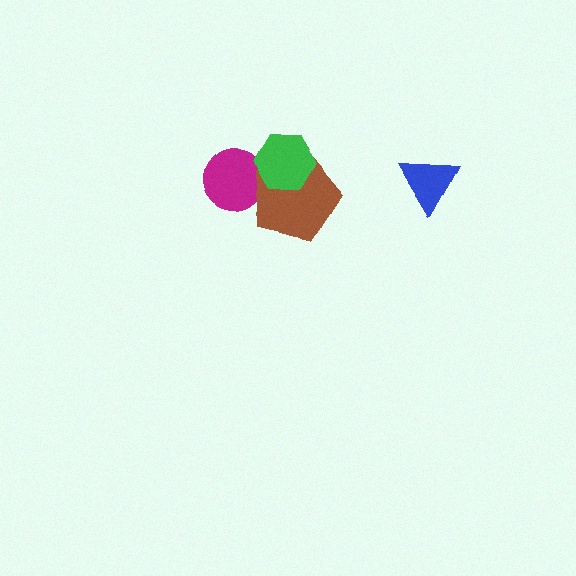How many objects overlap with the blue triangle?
0 objects overlap with the blue triangle.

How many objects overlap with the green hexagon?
2 objects overlap with the green hexagon.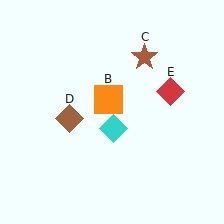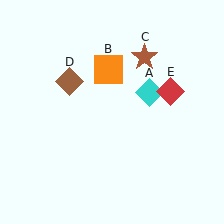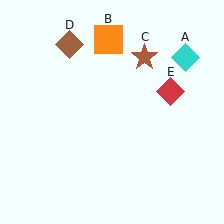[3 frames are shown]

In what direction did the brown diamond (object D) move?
The brown diamond (object D) moved up.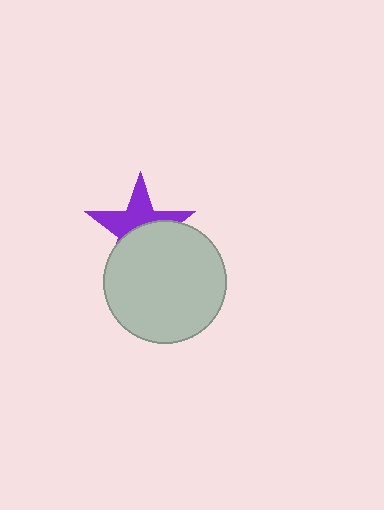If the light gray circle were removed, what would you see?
You would see the complete purple star.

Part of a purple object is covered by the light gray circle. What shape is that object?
It is a star.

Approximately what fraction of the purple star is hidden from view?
Roughly 52% of the purple star is hidden behind the light gray circle.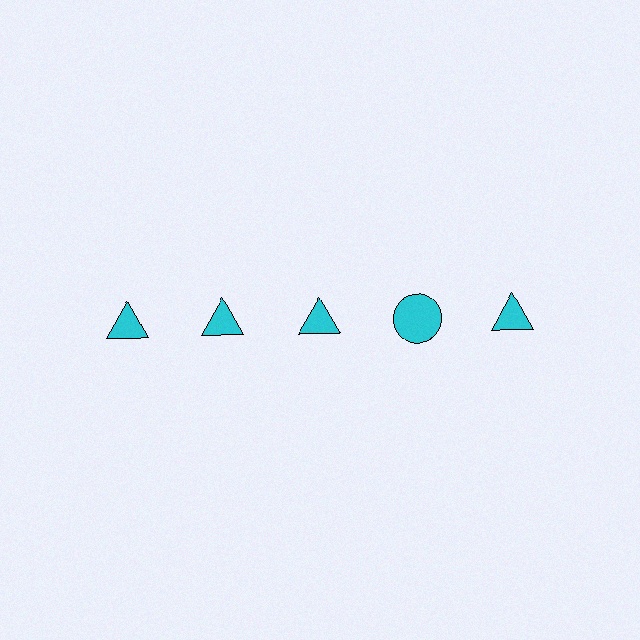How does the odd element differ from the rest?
It has a different shape: circle instead of triangle.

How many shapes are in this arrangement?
There are 5 shapes arranged in a grid pattern.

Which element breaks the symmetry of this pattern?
The cyan circle in the top row, second from right column breaks the symmetry. All other shapes are cyan triangles.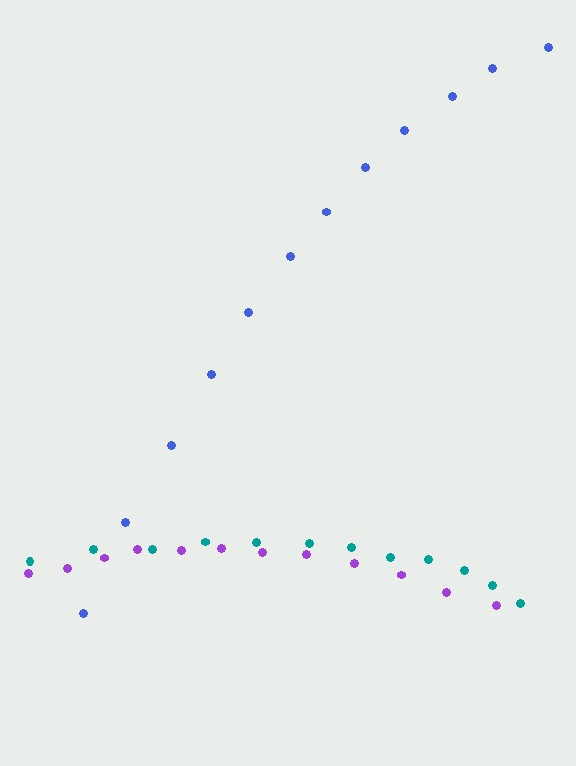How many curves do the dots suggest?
There are 3 distinct paths.